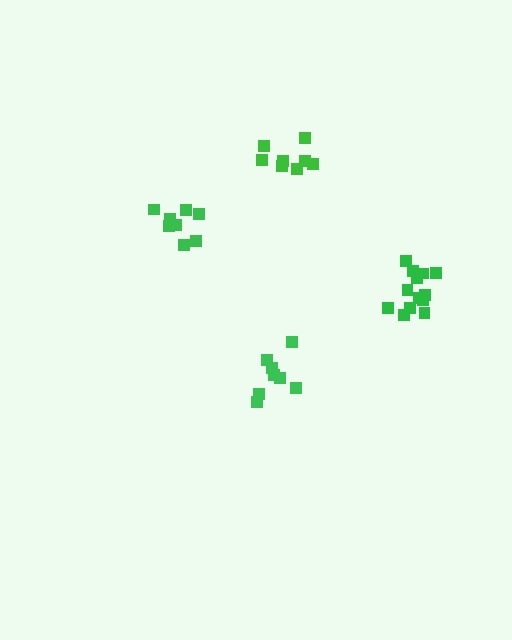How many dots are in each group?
Group 1: 8 dots, Group 2: 8 dots, Group 3: 13 dots, Group 4: 8 dots (37 total).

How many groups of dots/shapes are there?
There are 4 groups.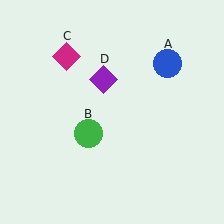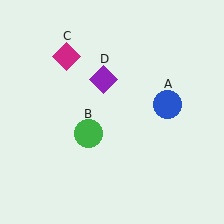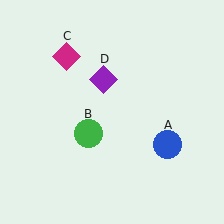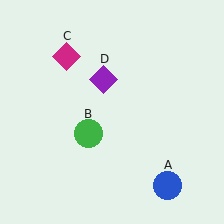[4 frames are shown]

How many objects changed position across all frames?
1 object changed position: blue circle (object A).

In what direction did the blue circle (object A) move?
The blue circle (object A) moved down.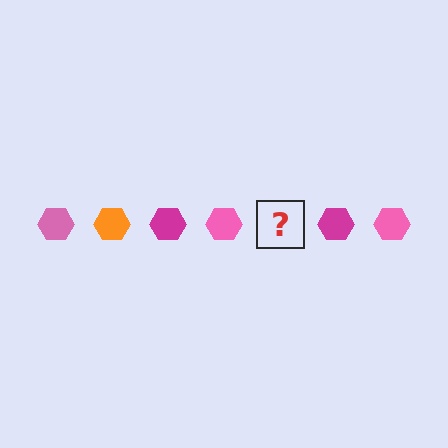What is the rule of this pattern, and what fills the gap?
The rule is that the pattern cycles through pink, orange, magenta hexagons. The gap should be filled with an orange hexagon.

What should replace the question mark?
The question mark should be replaced with an orange hexagon.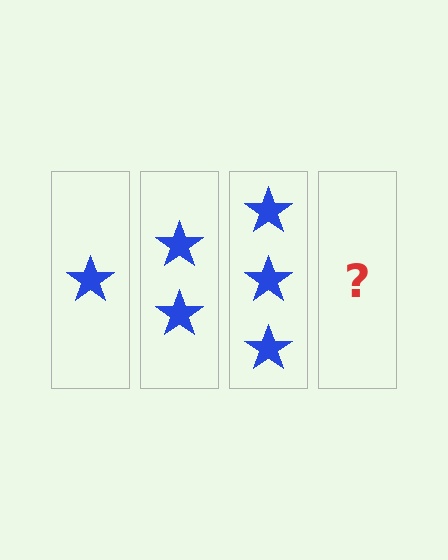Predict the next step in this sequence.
The next step is 4 stars.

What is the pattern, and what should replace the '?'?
The pattern is that each step adds one more star. The '?' should be 4 stars.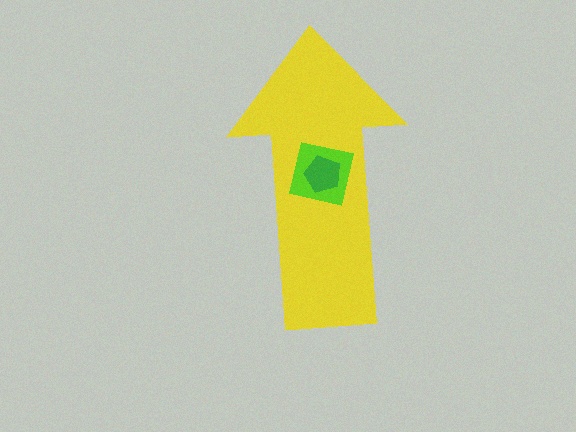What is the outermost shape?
The yellow arrow.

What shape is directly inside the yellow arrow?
The lime square.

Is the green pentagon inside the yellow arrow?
Yes.